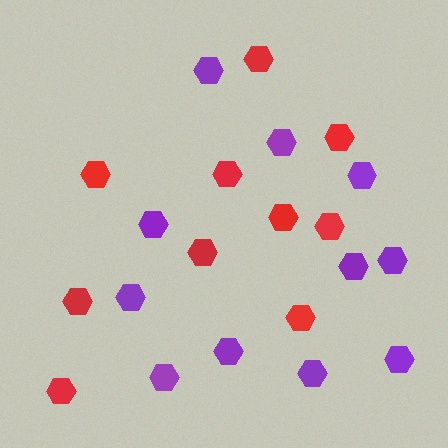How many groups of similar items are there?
There are 2 groups: one group of purple hexagons (11) and one group of red hexagons (10).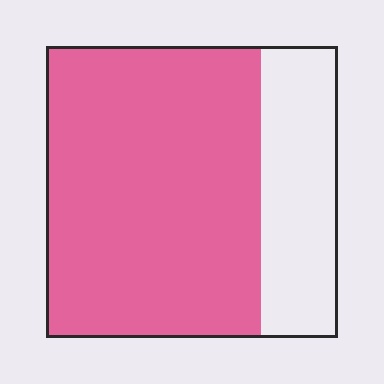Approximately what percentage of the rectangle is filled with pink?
Approximately 75%.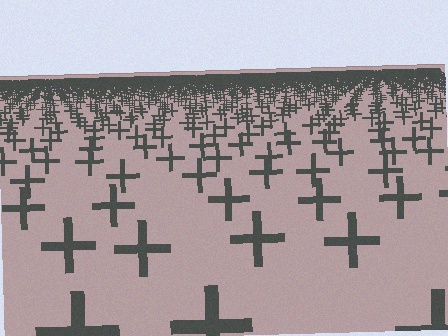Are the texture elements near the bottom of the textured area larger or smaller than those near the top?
Larger. Near the bottom, elements are closer to the viewer and appear at a bigger on-screen size.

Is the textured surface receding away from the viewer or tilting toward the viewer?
The surface is receding away from the viewer. Texture elements get smaller and denser toward the top.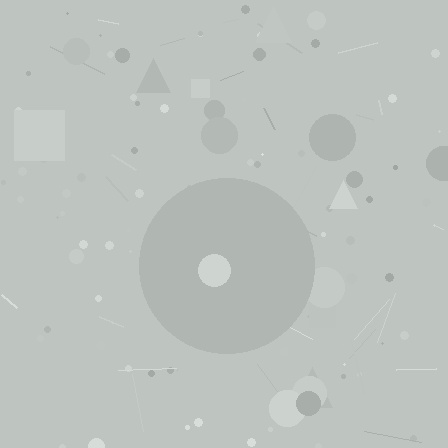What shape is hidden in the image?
A circle is hidden in the image.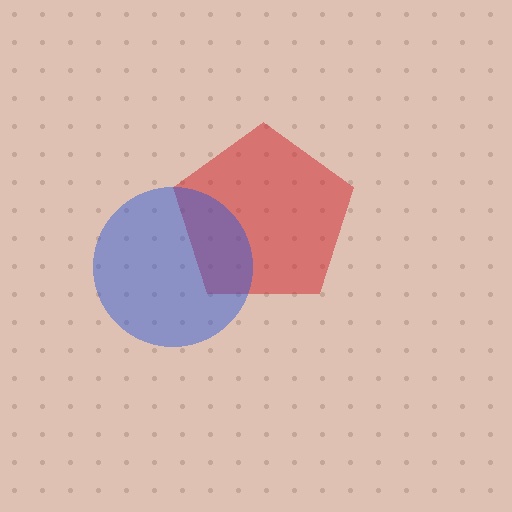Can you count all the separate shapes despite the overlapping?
Yes, there are 2 separate shapes.